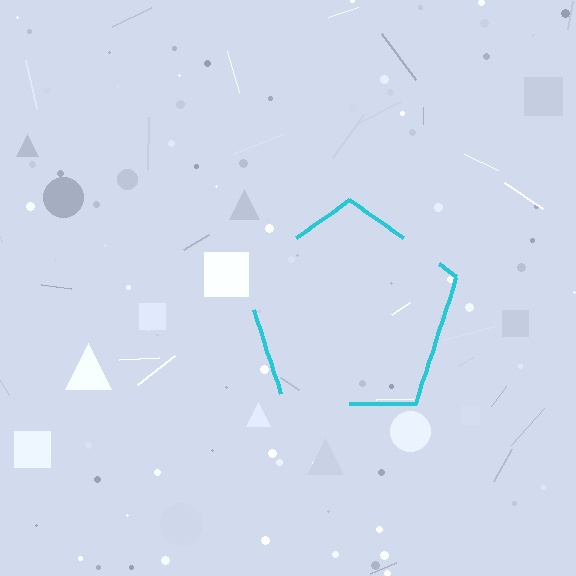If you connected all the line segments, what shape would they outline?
They would outline a pentagon.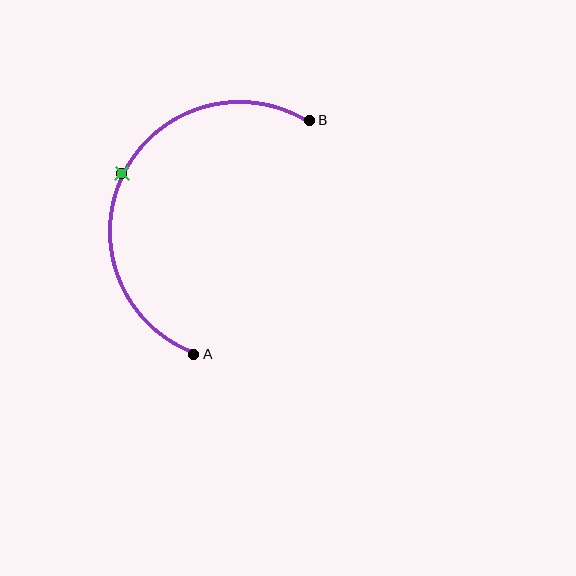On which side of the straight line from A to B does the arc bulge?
The arc bulges to the left of the straight line connecting A and B.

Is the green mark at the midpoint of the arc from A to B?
Yes. The green mark lies on the arc at equal arc-length from both A and B — it is the arc midpoint.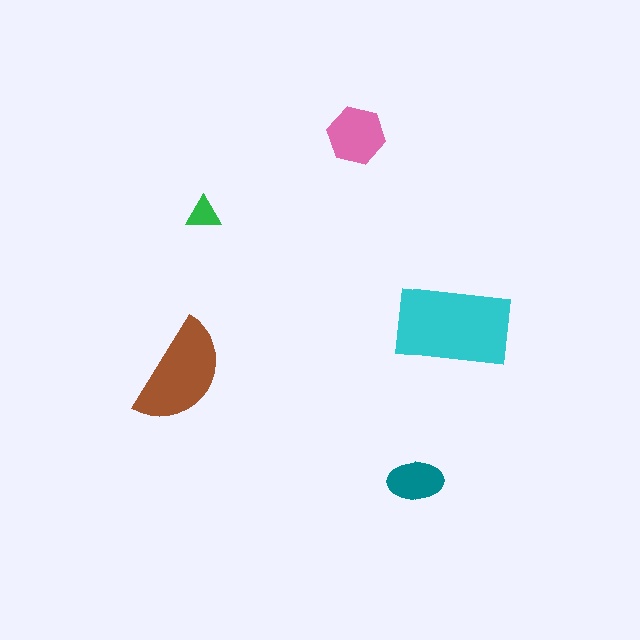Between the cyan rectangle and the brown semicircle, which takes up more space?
The cyan rectangle.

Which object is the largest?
The cyan rectangle.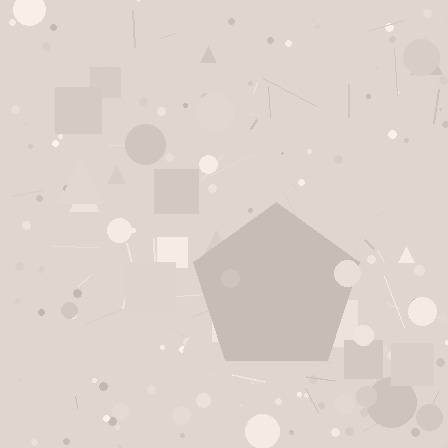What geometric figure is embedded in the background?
A pentagon is embedded in the background.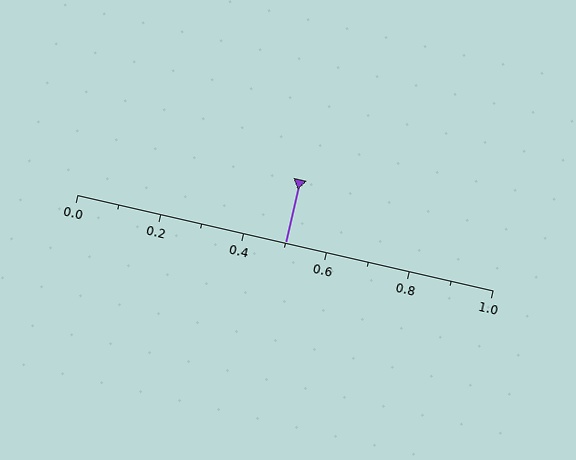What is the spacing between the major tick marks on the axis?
The major ticks are spaced 0.2 apart.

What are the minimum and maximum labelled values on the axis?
The axis runs from 0.0 to 1.0.